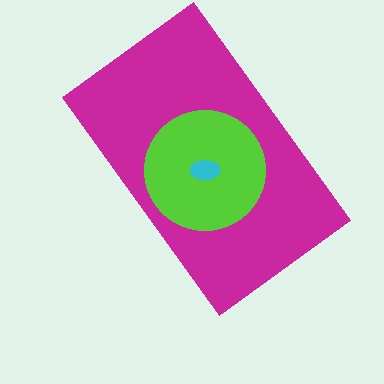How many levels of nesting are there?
3.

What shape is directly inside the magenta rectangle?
The lime circle.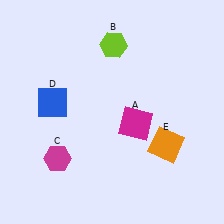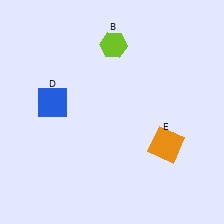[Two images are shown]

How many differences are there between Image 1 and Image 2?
There are 2 differences between the two images.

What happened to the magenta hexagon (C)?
The magenta hexagon (C) was removed in Image 2. It was in the bottom-left area of Image 1.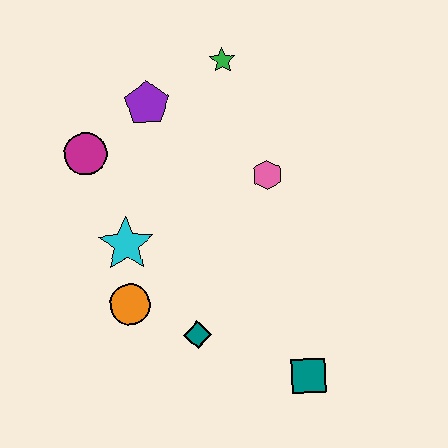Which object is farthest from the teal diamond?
The green star is farthest from the teal diamond.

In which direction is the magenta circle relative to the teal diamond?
The magenta circle is above the teal diamond.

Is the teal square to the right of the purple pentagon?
Yes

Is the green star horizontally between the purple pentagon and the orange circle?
No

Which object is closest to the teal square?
The teal diamond is closest to the teal square.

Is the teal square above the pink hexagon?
No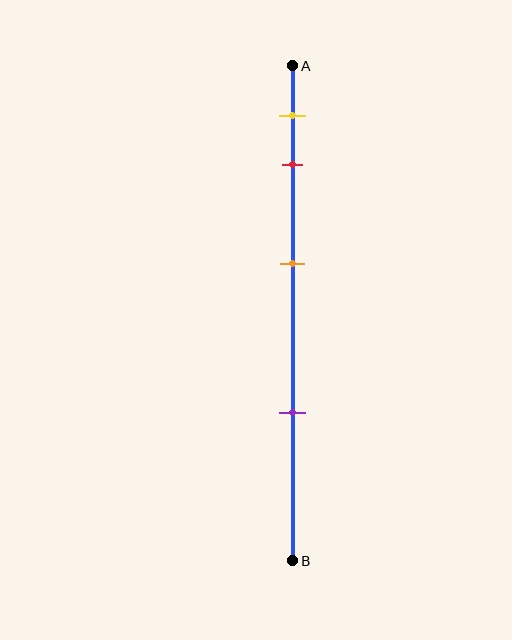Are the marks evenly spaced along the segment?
No, the marks are not evenly spaced.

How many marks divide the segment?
There are 4 marks dividing the segment.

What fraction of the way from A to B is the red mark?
The red mark is approximately 20% (0.2) of the way from A to B.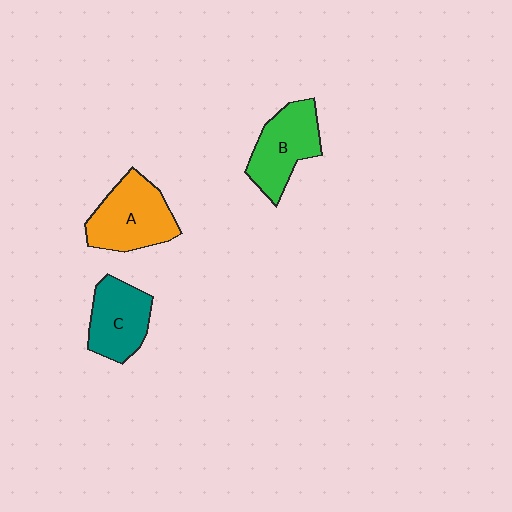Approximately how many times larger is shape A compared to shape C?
Approximately 1.2 times.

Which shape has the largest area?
Shape A (orange).